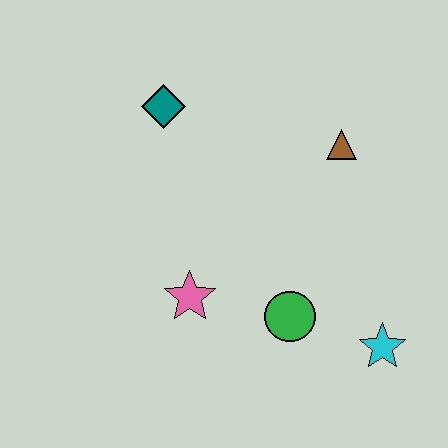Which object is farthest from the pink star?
The brown triangle is farthest from the pink star.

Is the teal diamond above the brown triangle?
Yes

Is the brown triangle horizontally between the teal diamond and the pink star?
No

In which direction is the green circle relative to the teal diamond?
The green circle is below the teal diamond.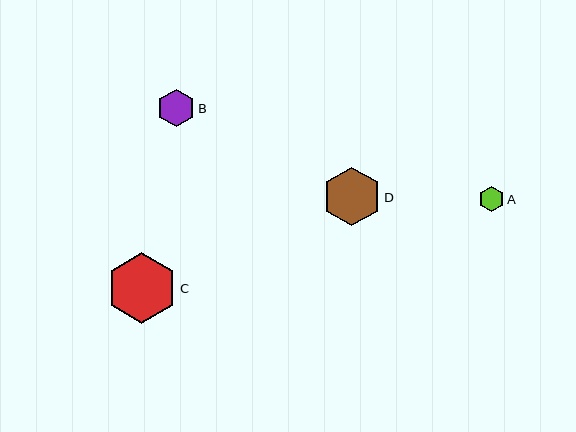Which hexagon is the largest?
Hexagon C is the largest with a size of approximately 71 pixels.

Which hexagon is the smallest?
Hexagon A is the smallest with a size of approximately 25 pixels.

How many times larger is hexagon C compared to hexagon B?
Hexagon C is approximately 1.9 times the size of hexagon B.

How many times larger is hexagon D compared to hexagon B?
Hexagon D is approximately 1.6 times the size of hexagon B.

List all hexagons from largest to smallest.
From largest to smallest: C, D, B, A.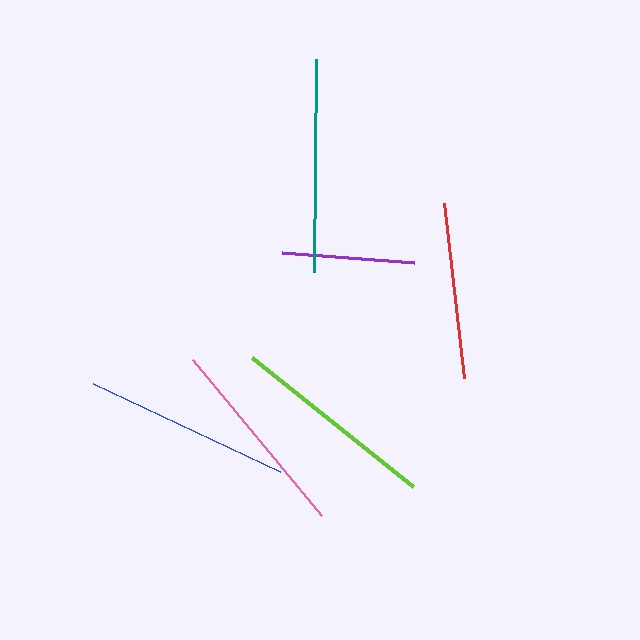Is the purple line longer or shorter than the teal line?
The teal line is longer than the purple line.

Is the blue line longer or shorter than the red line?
The blue line is longer than the red line.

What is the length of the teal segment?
The teal segment is approximately 213 pixels long.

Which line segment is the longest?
The teal line is the longest at approximately 213 pixels.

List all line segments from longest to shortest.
From longest to shortest: teal, blue, lime, pink, red, purple.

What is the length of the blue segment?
The blue segment is approximately 207 pixels long.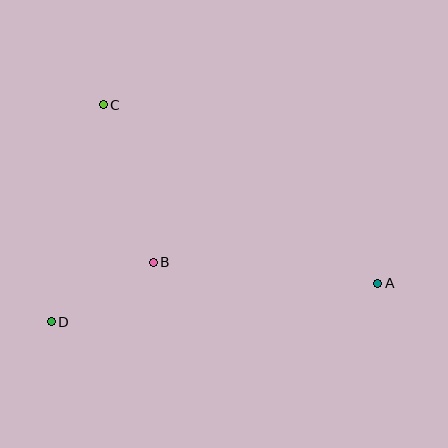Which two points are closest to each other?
Points B and D are closest to each other.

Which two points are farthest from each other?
Points A and D are farthest from each other.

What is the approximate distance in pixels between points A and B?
The distance between A and B is approximately 225 pixels.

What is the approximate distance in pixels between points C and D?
The distance between C and D is approximately 223 pixels.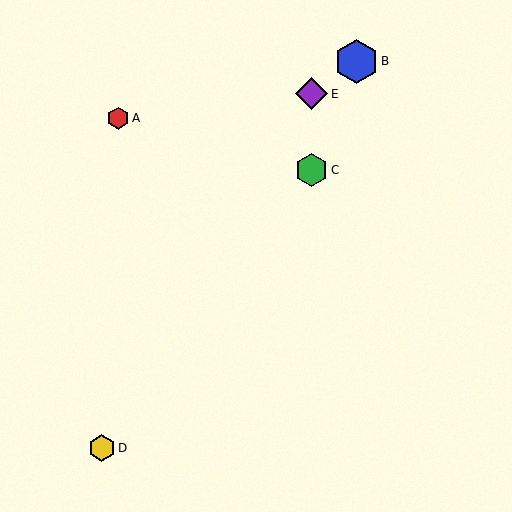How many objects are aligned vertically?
2 objects (C, E) are aligned vertically.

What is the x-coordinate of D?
Object D is at x≈102.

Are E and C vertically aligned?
Yes, both are at x≈312.